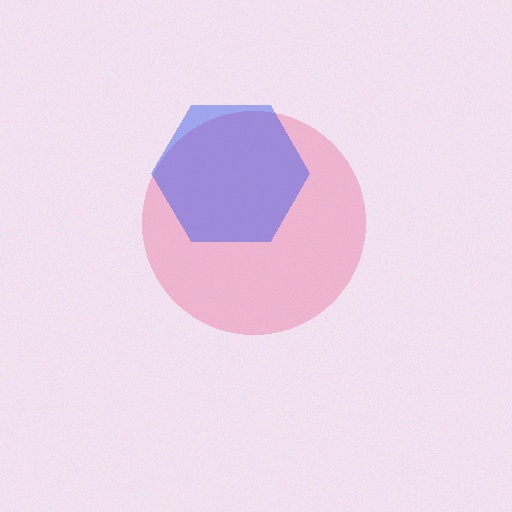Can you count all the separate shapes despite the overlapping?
Yes, there are 2 separate shapes.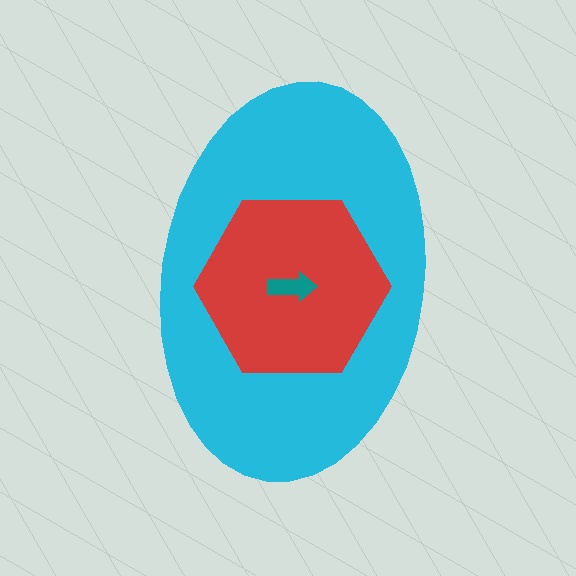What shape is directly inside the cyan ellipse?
The red hexagon.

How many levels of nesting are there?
3.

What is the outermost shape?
The cyan ellipse.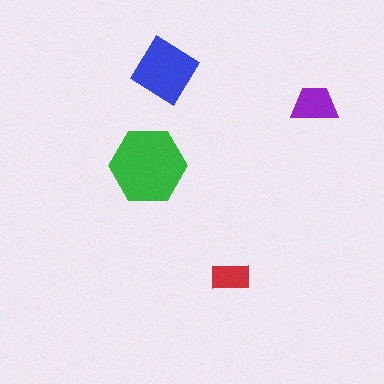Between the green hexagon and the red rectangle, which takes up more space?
The green hexagon.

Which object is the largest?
The green hexagon.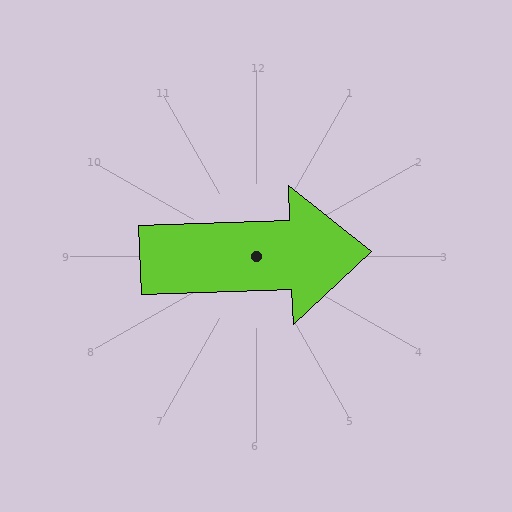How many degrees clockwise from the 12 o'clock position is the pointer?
Approximately 88 degrees.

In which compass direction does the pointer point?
East.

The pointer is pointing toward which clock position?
Roughly 3 o'clock.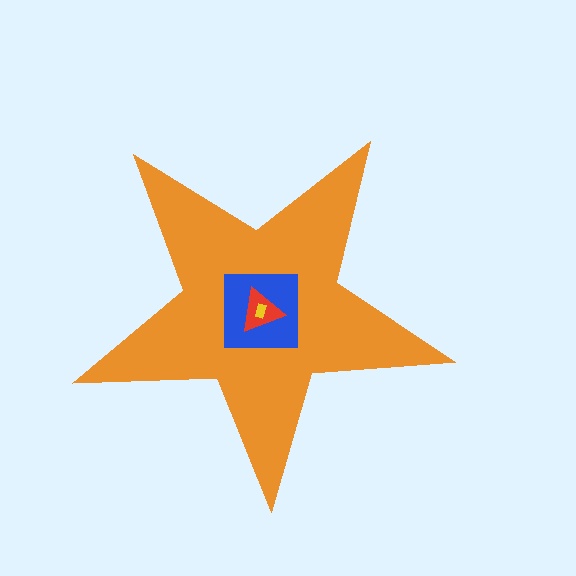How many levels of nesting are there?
4.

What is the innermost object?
The yellow rectangle.